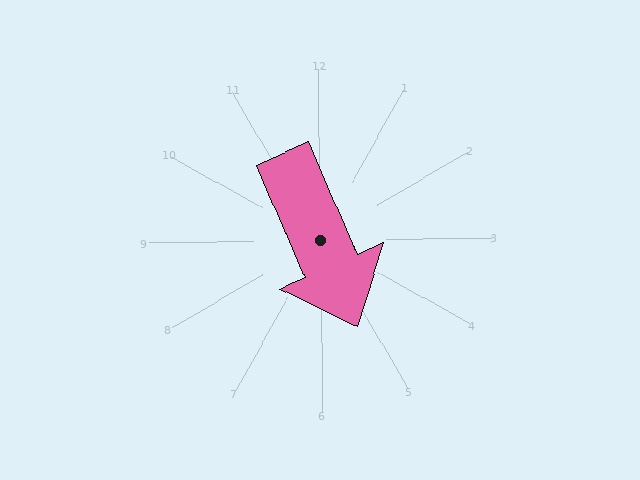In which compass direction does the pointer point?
Southeast.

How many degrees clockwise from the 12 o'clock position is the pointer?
Approximately 157 degrees.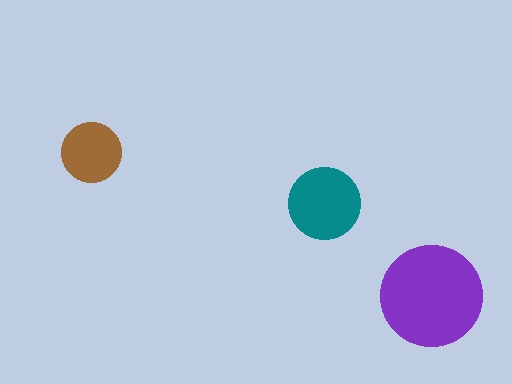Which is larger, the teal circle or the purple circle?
The purple one.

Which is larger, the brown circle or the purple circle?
The purple one.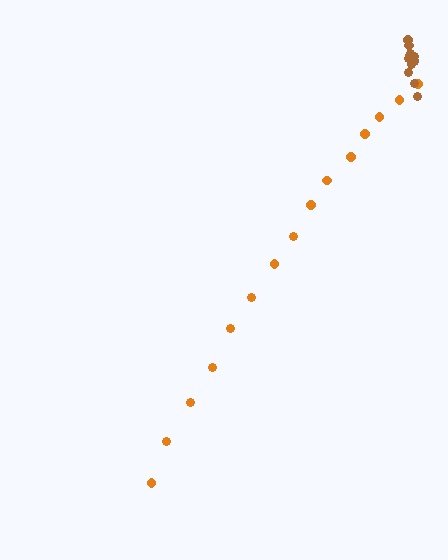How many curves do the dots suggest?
There are 2 distinct paths.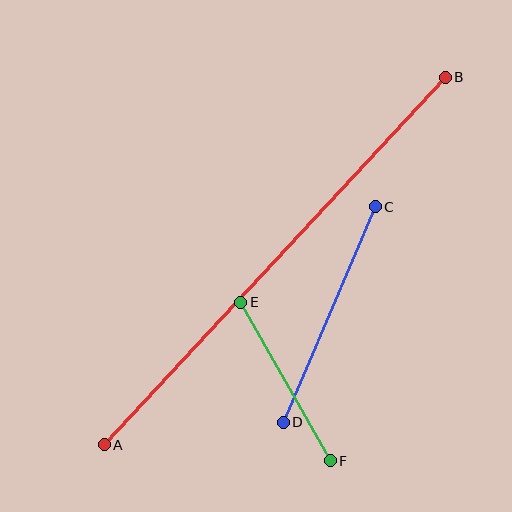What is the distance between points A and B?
The distance is approximately 501 pixels.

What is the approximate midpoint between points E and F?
The midpoint is at approximately (285, 381) pixels.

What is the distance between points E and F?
The distance is approximately 182 pixels.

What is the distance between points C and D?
The distance is approximately 234 pixels.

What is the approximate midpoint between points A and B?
The midpoint is at approximately (275, 261) pixels.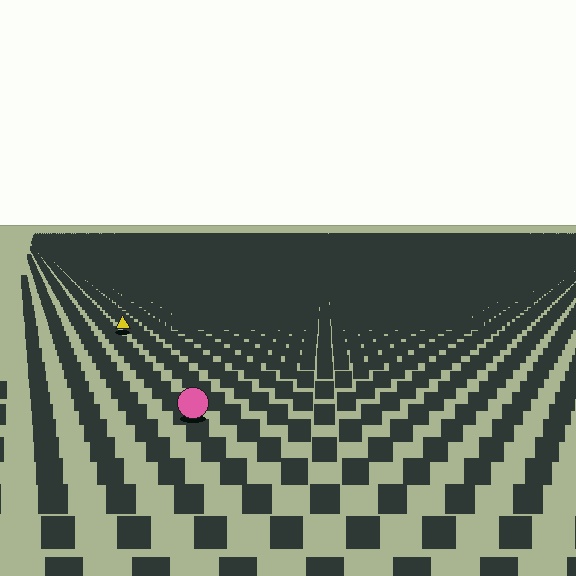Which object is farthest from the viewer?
The yellow triangle is farthest from the viewer. It appears smaller and the ground texture around it is denser.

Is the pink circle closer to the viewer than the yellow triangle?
Yes. The pink circle is closer — you can tell from the texture gradient: the ground texture is coarser near it.